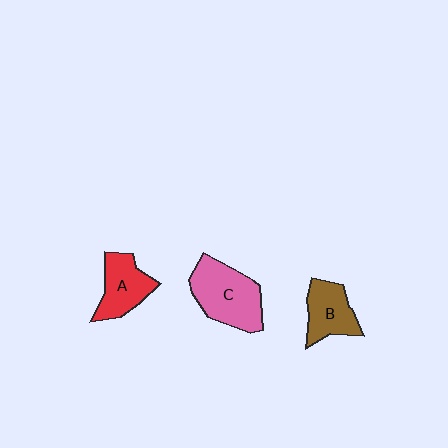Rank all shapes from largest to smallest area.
From largest to smallest: C (pink), A (red), B (brown).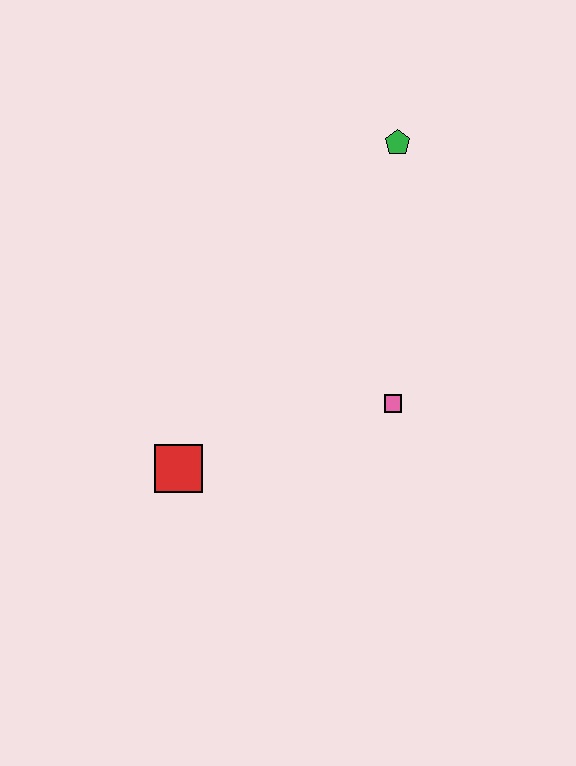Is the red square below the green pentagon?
Yes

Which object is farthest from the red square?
The green pentagon is farthest from the red square.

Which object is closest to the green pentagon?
The pink square is closest to the green pentagon.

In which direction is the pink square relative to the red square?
The pink square is to the right of the red square.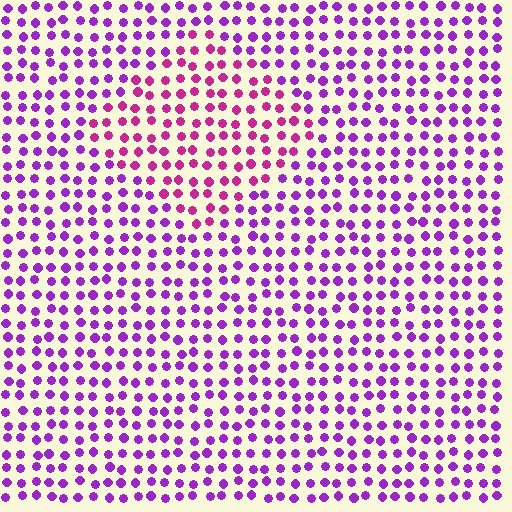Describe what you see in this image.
The image is filled with small purple elements in a uniform arrangement. A diamond-shaped region is visible where the elements are tinted to a slightly different hue, forming a subtle color boundary.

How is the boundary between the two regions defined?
The boundary is defined purely by a slight shift in hue (about 35 degrees). Spacing, size, and orientation are identical on both sides.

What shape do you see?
I see a diamond.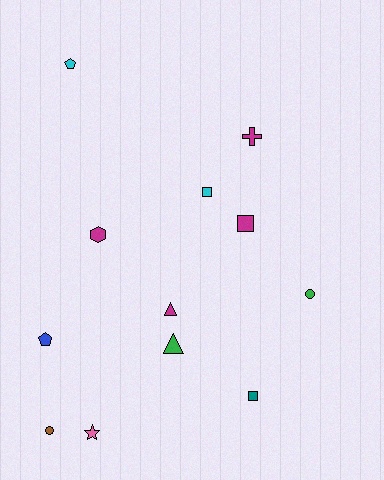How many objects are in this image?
There are 12 objects.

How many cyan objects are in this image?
There are 2 cyan objects.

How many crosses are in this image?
There is 1 cross.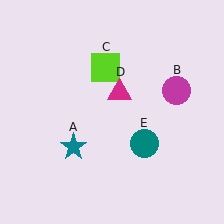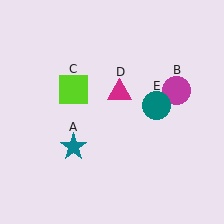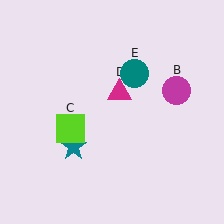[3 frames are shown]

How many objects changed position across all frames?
2 objects changed position: lime square (object C), teal circle (object E).